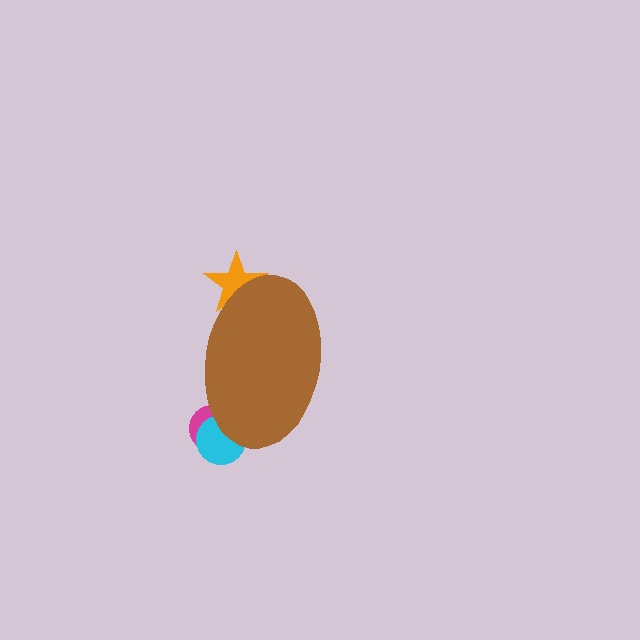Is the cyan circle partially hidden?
Yes, the cyan circle is partially hidden behind the brown ellipse.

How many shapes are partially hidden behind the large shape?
3 shapes are partially hidden.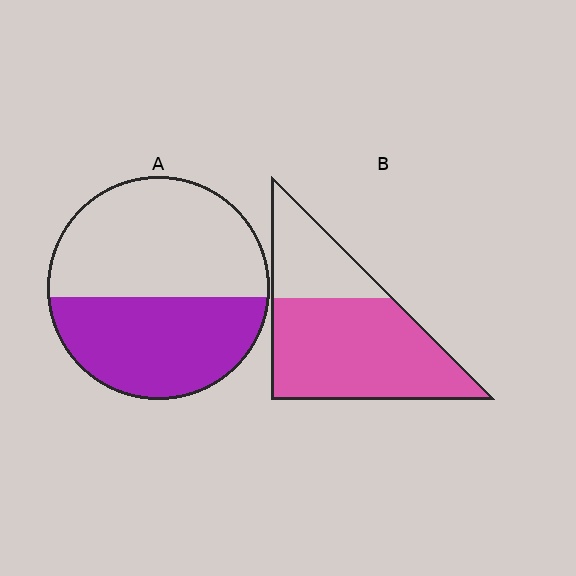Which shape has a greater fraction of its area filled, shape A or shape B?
Shape B.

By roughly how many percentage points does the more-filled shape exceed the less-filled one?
By roughly 25 percentage points (B over A).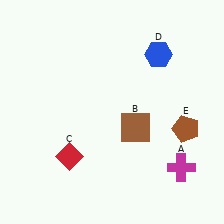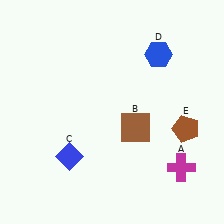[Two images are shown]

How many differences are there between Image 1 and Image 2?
There is 1 difference between the two images.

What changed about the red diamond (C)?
In Image 1, C is red. In Image 2, it changed to blue.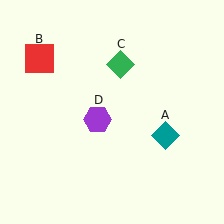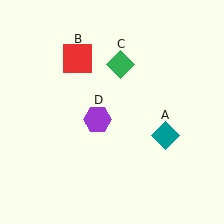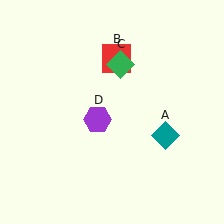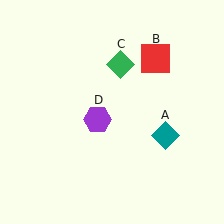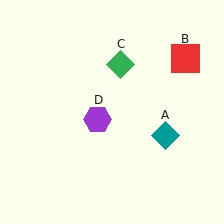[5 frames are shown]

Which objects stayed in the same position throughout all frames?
Teal diamond (object A) and green diamond (object C) and purple hexagon (object D) remained stationary.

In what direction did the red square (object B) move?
The red square (object B) moved right.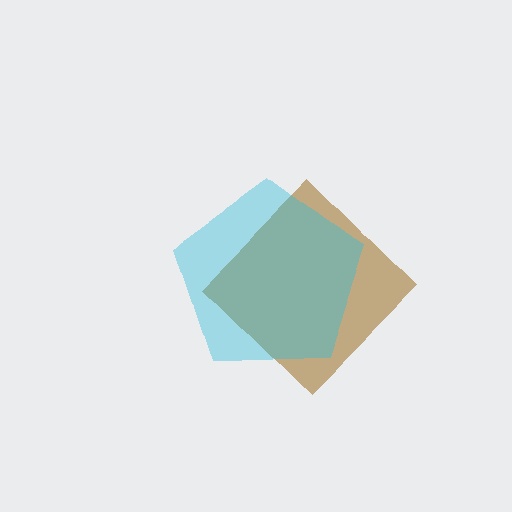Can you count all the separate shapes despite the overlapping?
Yes, there are 2 separate shapes.